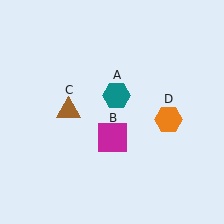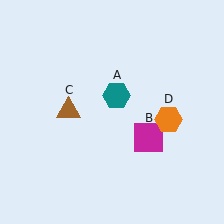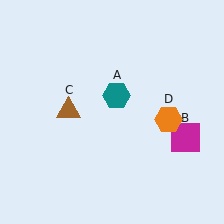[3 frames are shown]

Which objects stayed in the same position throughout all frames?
Teal hexagon (object A) and brown triangle (object C) and orange hexagon (object D) remained stationary.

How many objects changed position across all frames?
1 object changed position: magenta square (object B).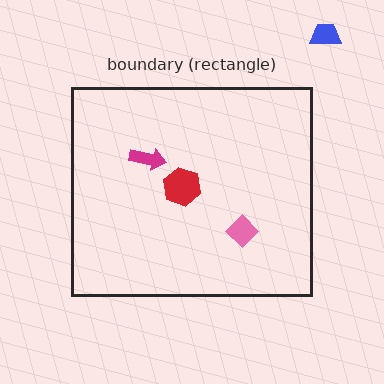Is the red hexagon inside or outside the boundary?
Inside.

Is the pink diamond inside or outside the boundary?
Inside.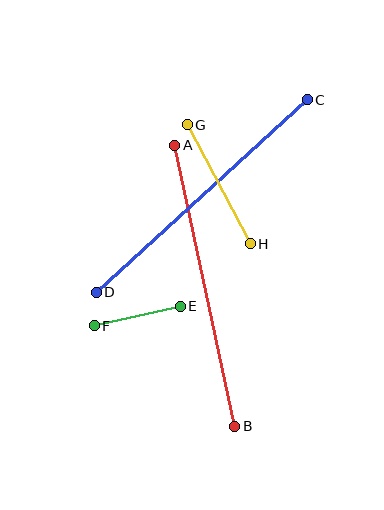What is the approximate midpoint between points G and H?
The midpoint is at approximately (219, 184) pixels.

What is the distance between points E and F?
The distance is approximately 88 pixels.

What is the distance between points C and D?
The distance is approximately 286 pixels.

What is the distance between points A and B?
The distance is approximately 288 pixels.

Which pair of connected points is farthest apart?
Points A and B are farthest apart.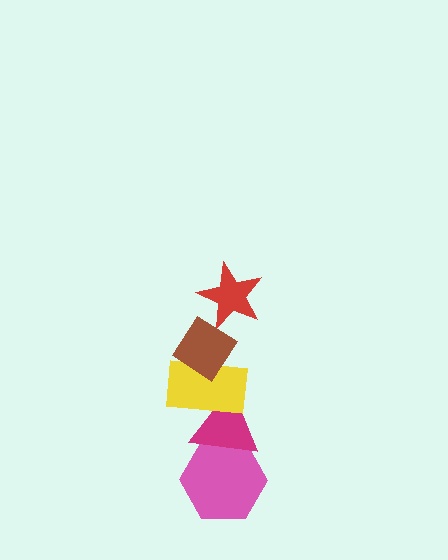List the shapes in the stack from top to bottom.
From top to bottom: the red star, the brown diamond, the yellow rectangle, the magenta triangle, the pink hexagon.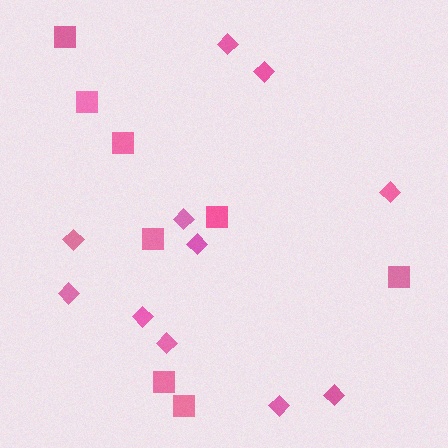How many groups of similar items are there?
There are 2 groups: one group of diamonds (11) and one group of squares (8).